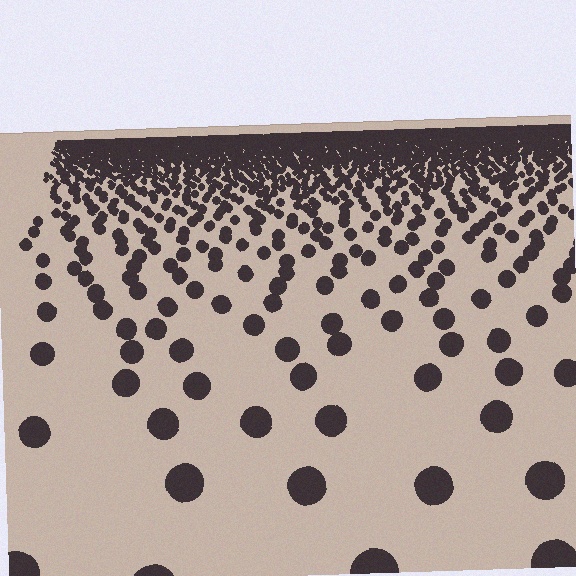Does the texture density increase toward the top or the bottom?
Density increases toward the top.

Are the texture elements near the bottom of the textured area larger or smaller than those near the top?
Larger. Near the bottom, elements are closer to the viewer and appear at a bigger on-screen size.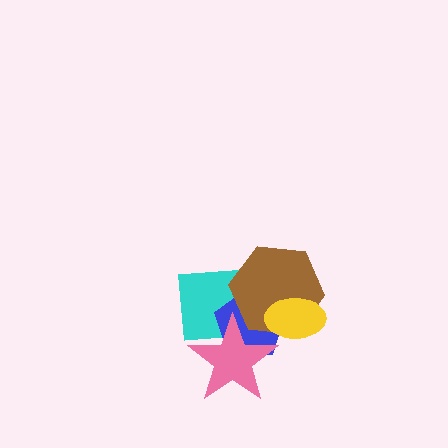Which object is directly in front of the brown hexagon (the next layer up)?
The yellow ellipse is directly in front of the brown hexagon.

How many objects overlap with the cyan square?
3 objects overlap with the cyan square.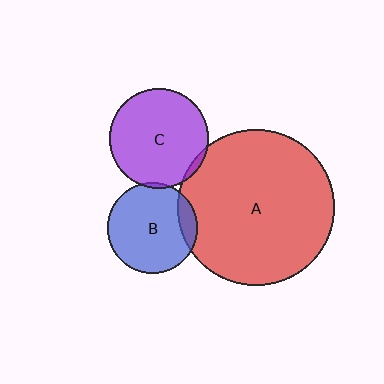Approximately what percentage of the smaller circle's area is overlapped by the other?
Approximately 10%.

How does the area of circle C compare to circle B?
Approximately 1.2 times.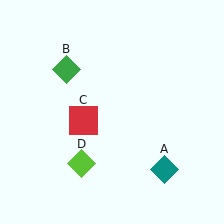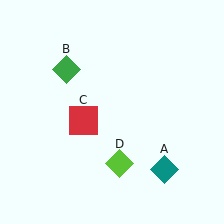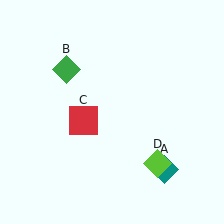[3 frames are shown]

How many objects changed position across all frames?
1 object changed position: lime diamond (object D).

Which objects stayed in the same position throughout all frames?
Teal diamond (object A) and green diamond (object B) and red square (object C) remained stationary.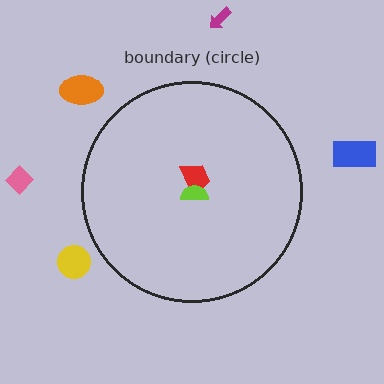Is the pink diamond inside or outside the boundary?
Outside.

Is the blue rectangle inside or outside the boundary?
Outside.